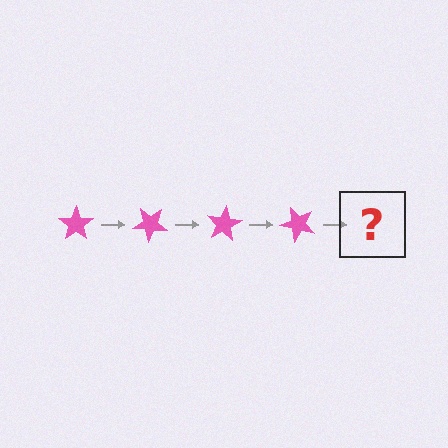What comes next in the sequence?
The next element should be a pink star rotated 160 degrees.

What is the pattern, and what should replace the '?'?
The pattern is that the star rotates 40 degrees each step. The '?' should be a pink star rotated 160 degrees.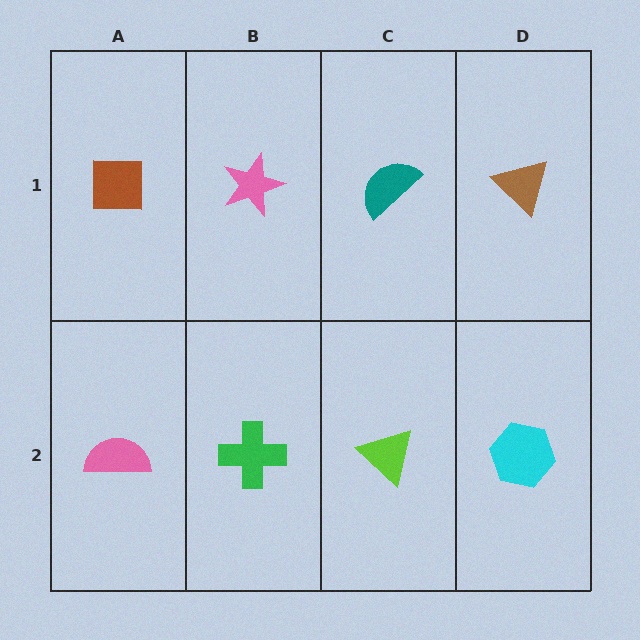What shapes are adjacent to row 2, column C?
A teal semicircle (row 1, column C), a green cross (row 2, column B), a cyan hexagon (row 2, column D).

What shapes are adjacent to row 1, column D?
A cyan hexagon (row 2, column D), a teal semicircle (row 1, column C).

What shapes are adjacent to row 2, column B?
A pink star (row 1, column B), a pink semicircle (row 2, column A), a lime triangle (row 2, column C).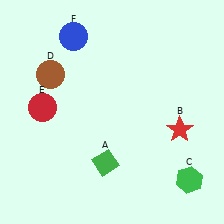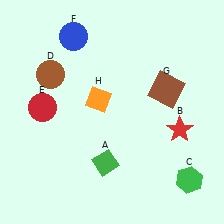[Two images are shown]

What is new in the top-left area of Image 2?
An orange diamond (H) was added in the top-left area of Image 2.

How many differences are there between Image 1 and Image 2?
There are 2 differences between the two images.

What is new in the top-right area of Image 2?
A brown square (G) was added in the top-right area of Image 2.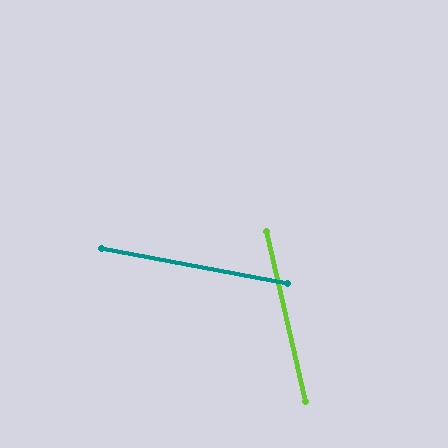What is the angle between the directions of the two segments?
Approximately 67 degrees.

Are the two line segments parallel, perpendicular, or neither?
Neither parallel nor perpendicular — they differ by about 67°.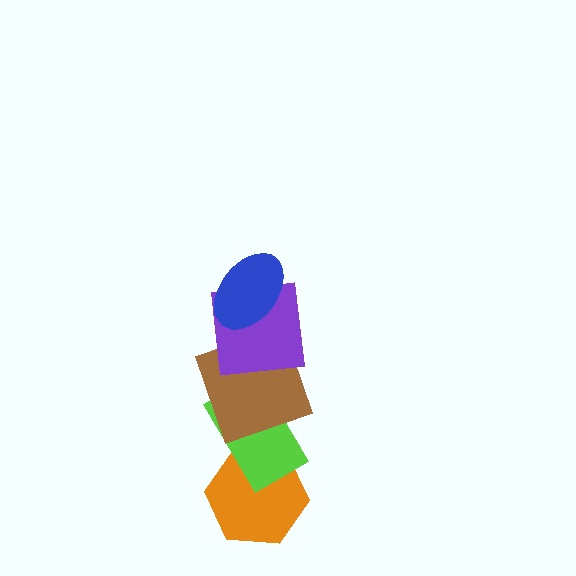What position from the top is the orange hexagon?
The orange hexagon is 5th from the top.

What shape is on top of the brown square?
The purple square is on top of the brown square.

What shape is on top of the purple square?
The blue ellipse is on top of the purple square.